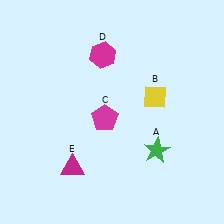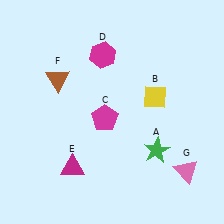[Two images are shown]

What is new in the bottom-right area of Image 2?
A pink triangle (G) was added in the bottom-right area of Image 2.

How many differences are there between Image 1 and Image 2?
There are 2 differences between the two images.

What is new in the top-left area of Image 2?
A brown triangle (F) was added in the top-left area of Image 2.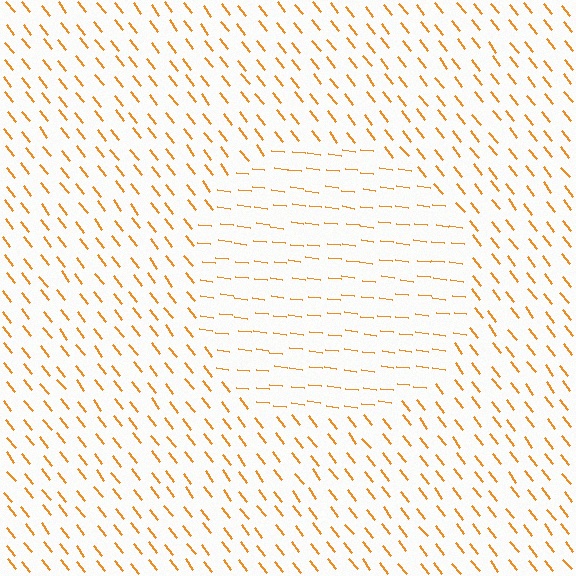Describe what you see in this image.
The image is filled with small orange line segments. A circle region in the image has lines oriented differently from the surrounding lines, creating a visible texture boundary.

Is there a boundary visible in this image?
Yes, there is a texture boundary formed by a change in line orientation.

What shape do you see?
I see a circle.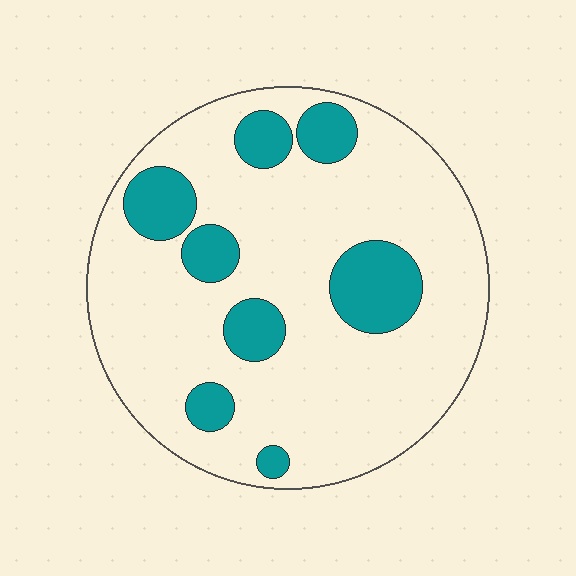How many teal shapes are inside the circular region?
8.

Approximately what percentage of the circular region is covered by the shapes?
Approximately 20%.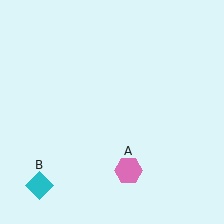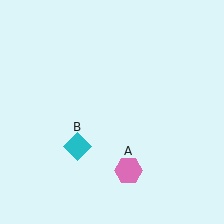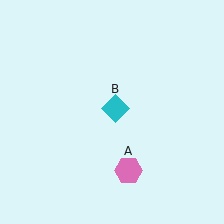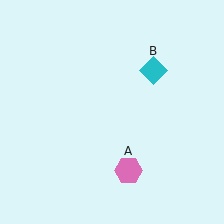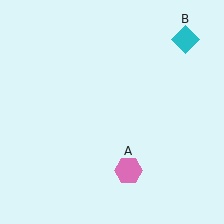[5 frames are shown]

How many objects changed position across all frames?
1 object changed position: cyan diamond (object B).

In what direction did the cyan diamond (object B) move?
The cyan diamond (object B) moved up and to the right.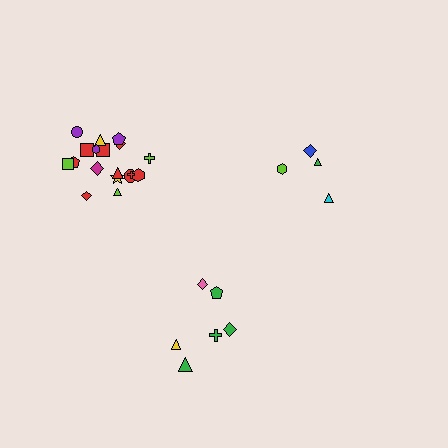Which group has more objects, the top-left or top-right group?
The top-left group.